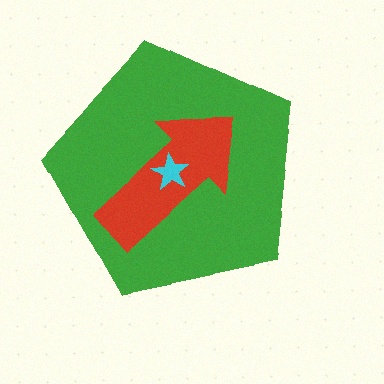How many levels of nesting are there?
3.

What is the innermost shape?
The cyan star.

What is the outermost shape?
The green pentagon.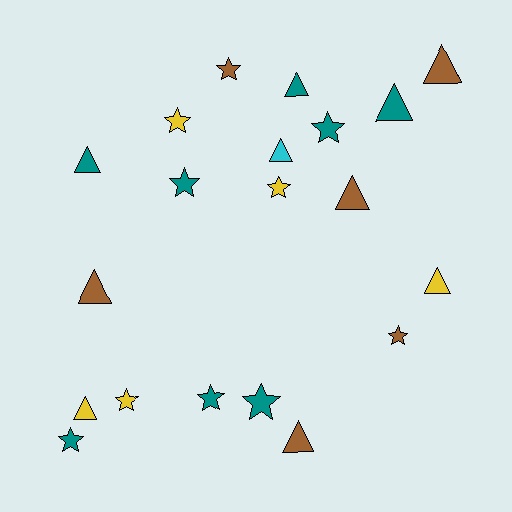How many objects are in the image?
There are 20 objects.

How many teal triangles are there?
There are 3 teal triangles.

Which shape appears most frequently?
Star, with 10 objects.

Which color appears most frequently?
Teal, with 8 objects.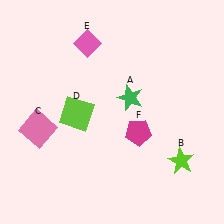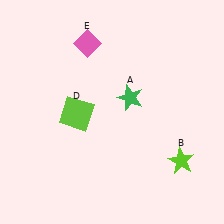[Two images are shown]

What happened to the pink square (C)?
The pink square (C) was removed in Image 2. It was in the bottom-left area of Image 1.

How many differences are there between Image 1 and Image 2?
There are 2 differences between the two images.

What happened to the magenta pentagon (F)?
The magenta pentagon (F) was removed in Image 2. It was in the bottom-right area of Image 1.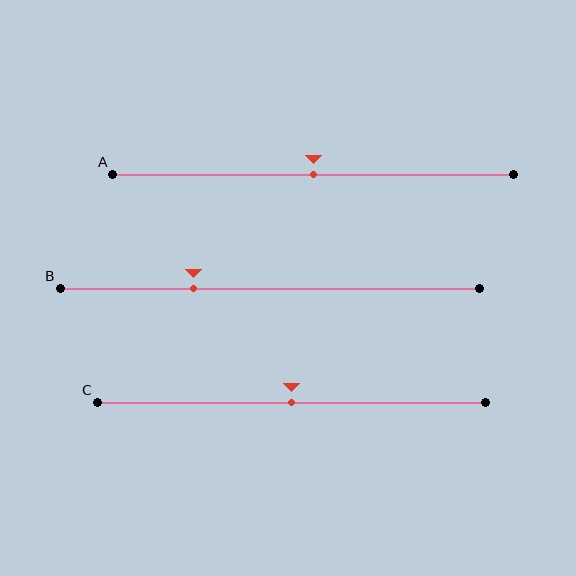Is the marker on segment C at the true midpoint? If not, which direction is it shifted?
Yes, the marker on segment C is at the true midpoint.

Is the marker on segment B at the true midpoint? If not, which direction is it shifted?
No, the marker on segment B is shifted to the left by about 18% of the segment length.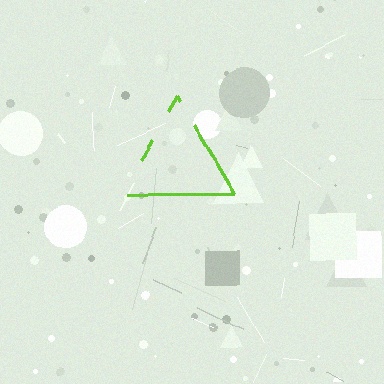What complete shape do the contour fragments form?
The contour fragments form a triangle.